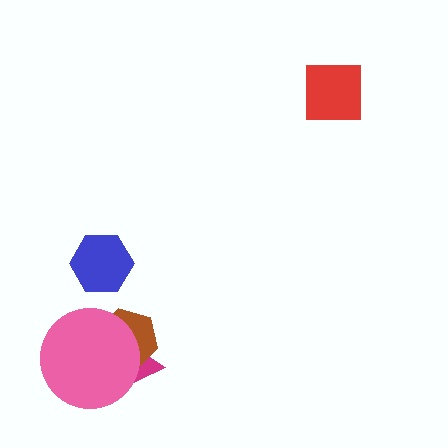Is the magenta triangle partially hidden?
Yes, it is partially covered by another shape.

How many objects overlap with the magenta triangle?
2 objects overlap with the magenta triangle.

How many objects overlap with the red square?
0 objects overlap with the red square.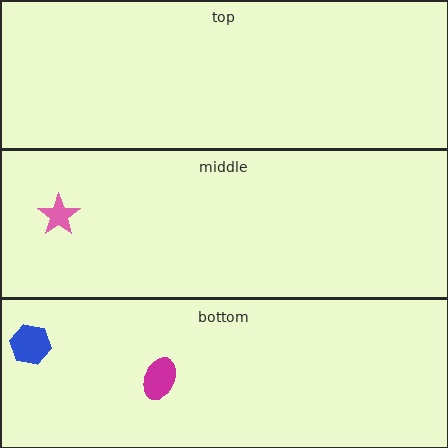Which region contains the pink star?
The middle region.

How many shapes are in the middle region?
1.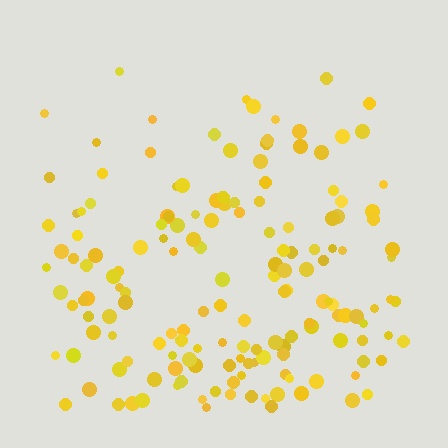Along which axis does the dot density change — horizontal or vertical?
Vertical.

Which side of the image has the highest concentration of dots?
The bottom.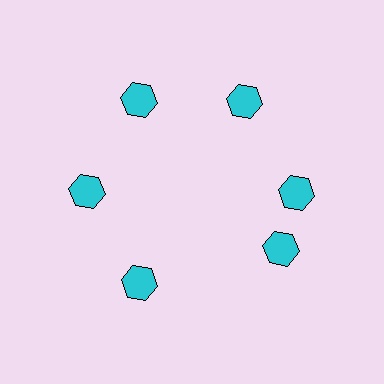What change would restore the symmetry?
The symmetry would be restored by rotating it back into even spacing with its neighbors so that all 6 hexagons sit at equal angles and equal distance from the center.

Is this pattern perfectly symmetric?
No. The 6 cyan hexagons are arranged in a ring, but one element near the 5 o'clock position is rotated out of alignment along the ring, breaking the 6-fold rotational symmetry.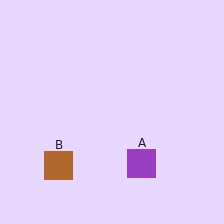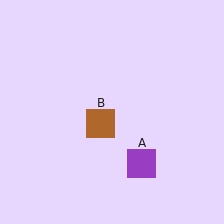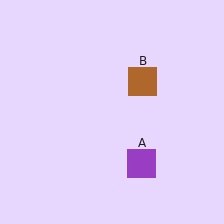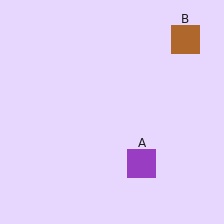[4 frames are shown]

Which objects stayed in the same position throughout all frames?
Purple square (object A) remained stationary.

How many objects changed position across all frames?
1 object changed position: brown square (object B).